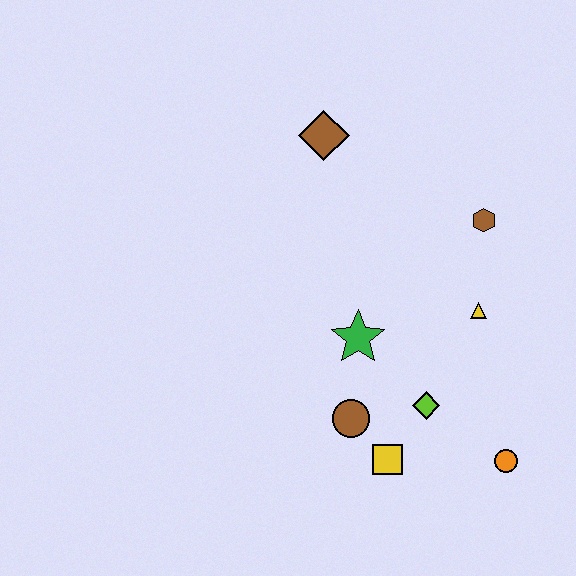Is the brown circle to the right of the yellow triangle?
No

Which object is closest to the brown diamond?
The brown hexagon is closest to the brown diamond.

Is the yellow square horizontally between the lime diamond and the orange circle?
No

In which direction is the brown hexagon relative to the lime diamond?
The brown hexagon is above the lime diamond.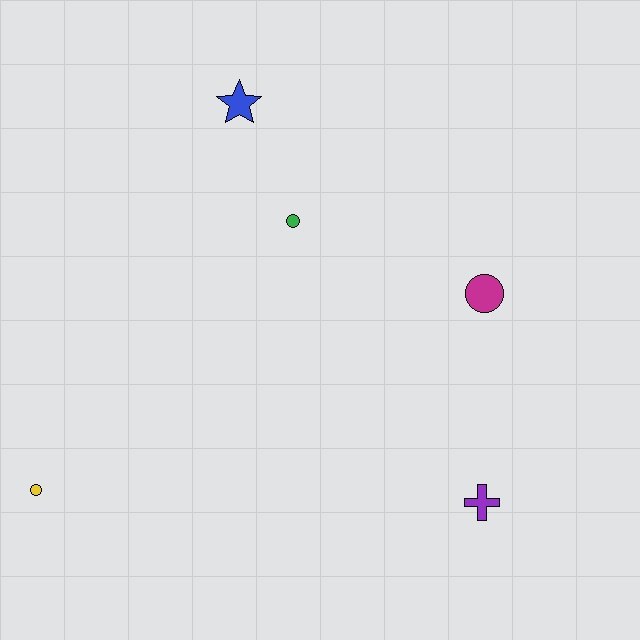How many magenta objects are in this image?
There is 1 magenta object.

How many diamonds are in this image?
There are no diamonds.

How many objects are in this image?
There are 5 objects.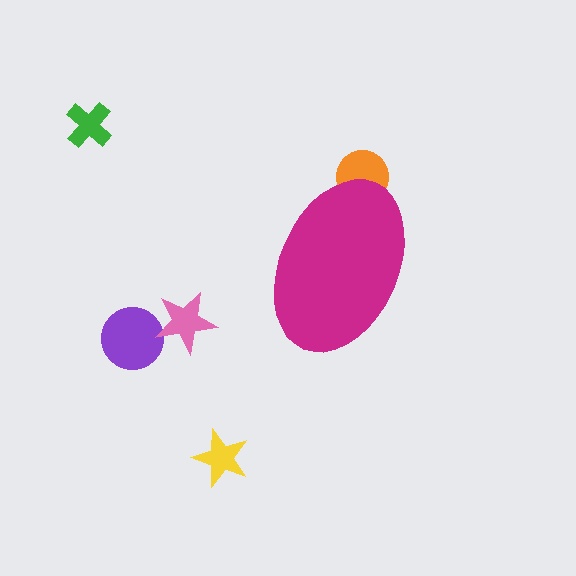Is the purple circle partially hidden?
No, the purple circle is fully visible.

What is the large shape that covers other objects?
A magenta ellipse.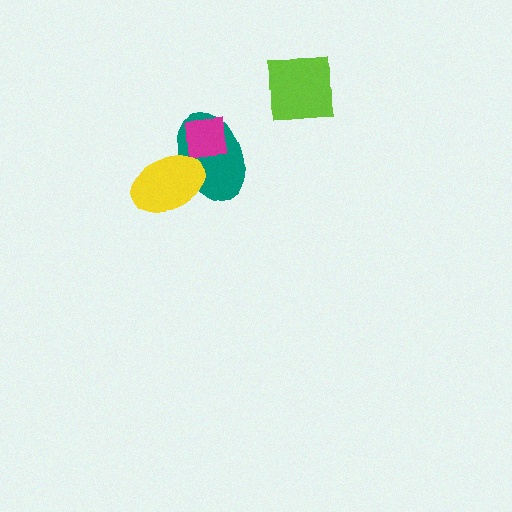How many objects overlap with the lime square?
0 objects overlap with the lime square.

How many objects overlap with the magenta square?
1 object overlaps with the magenta square.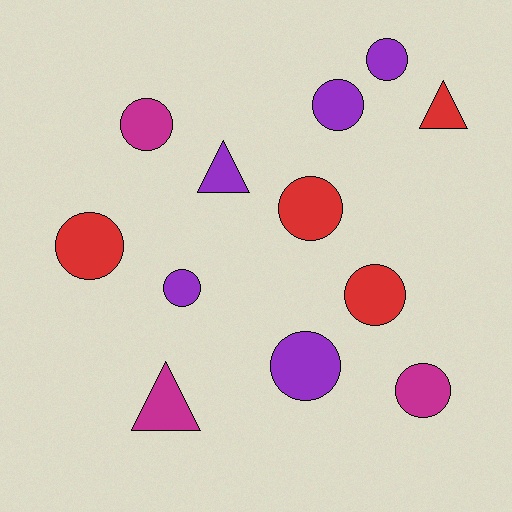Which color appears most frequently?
Purple, with 5 objects.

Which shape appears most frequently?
Circle, with 9 objects.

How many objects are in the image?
There are 12 objects.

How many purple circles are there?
There are 4 purple circles.